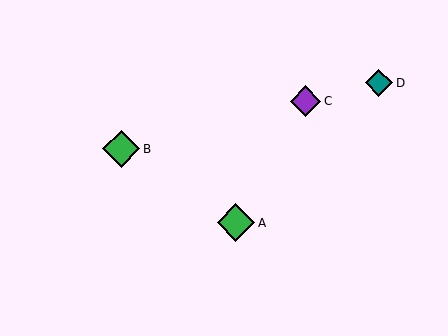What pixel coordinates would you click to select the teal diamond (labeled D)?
Click at (379, 83) to select the teal diamond D.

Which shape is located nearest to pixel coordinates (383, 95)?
The teal diamond (labeled D) at (379, 83) is nearest to that location.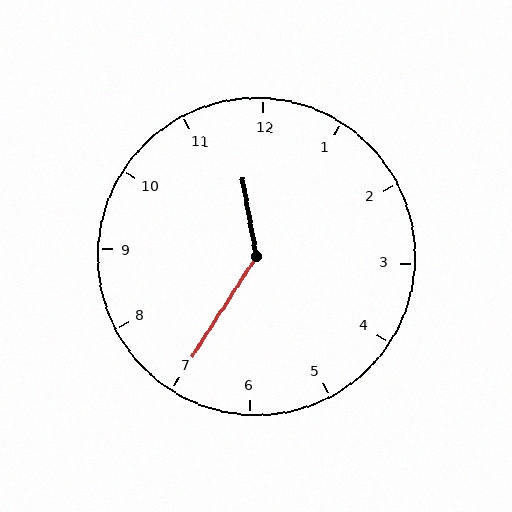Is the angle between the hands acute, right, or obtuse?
It is obtuse.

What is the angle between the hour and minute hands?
Approximately 138 degrees.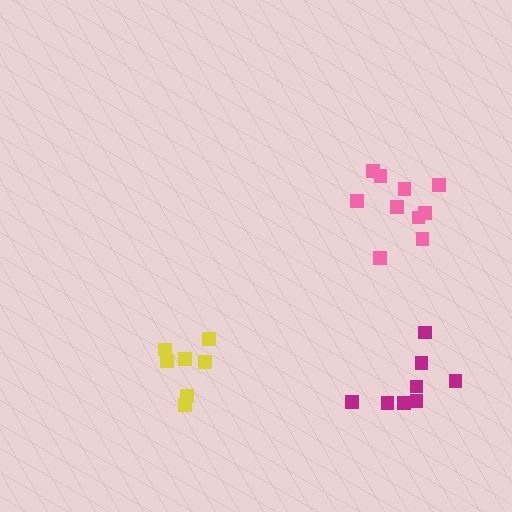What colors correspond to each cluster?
The clusters are colored: yellow, magenta, pink.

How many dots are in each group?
Group 1: 7 dots, Group 2: 8 dots, Group 3: 10 dots (25 total).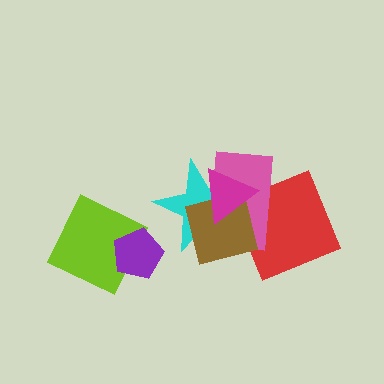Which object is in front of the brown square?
The magenta triangle is in front of the brown square.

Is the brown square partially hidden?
Yes, it is partially covered by another shape.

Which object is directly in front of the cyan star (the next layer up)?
The pink rectangle is directly in front of the cyan star.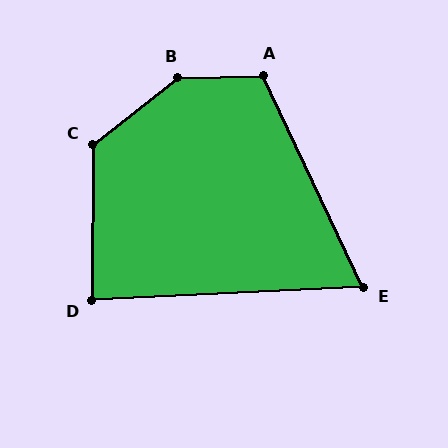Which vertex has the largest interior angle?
B, at approximately 143 degrees.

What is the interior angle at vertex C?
Approximately 129 degrees (obtuse).